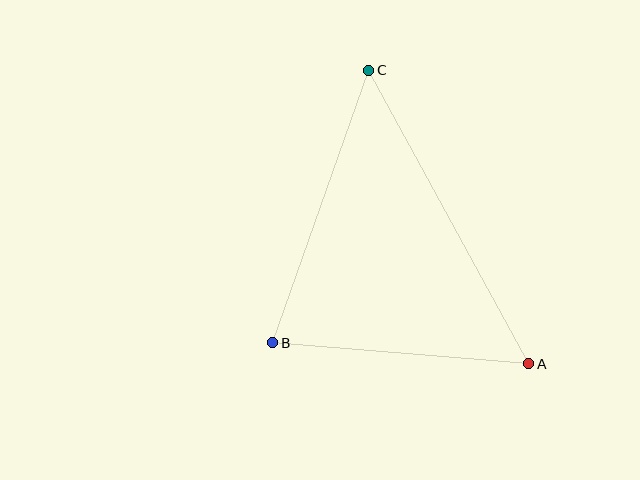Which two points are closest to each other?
Points A and B are closest to each other.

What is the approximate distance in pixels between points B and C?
The distance between B and C is approximately 289 pixels.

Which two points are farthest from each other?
Points A and C are farthest from each other.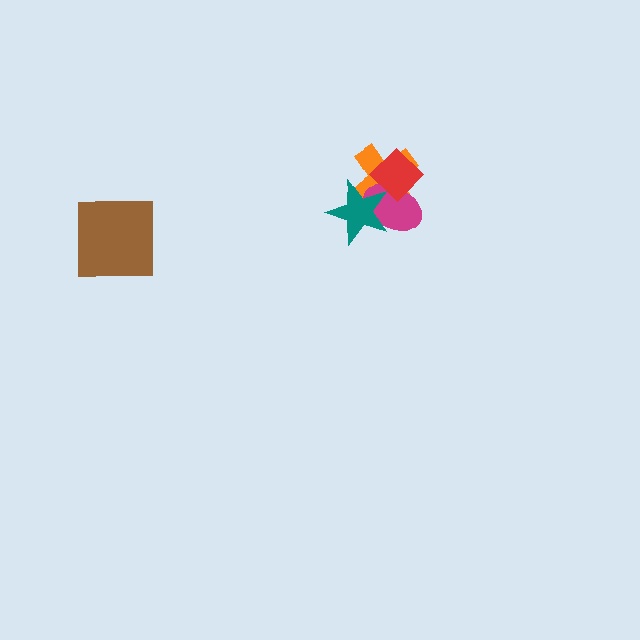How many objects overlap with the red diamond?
3 objects overlap with the red diamond.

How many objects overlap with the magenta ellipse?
3 objects overlap with the magenta ellipse.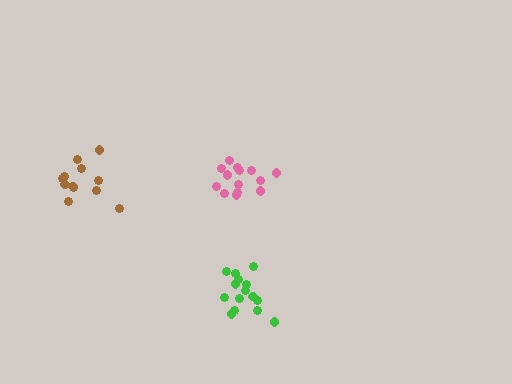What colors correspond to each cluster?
The clusters are colored: brown, green, pink.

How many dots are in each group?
Group 1: 12 dots, Group 2: 15 dots, Group 3: 14 dots (41 total).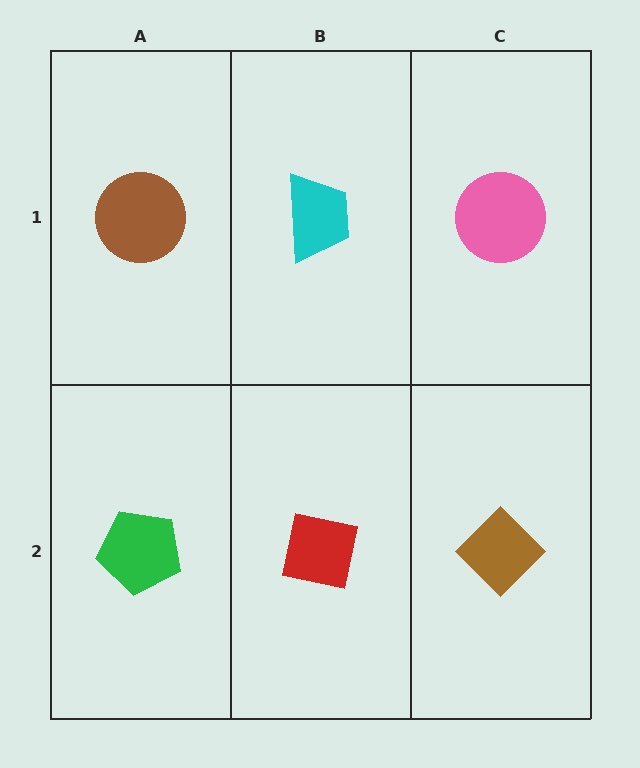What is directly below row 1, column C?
A brown diamond.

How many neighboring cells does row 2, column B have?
3.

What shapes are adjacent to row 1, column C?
A brown diamond (row 2, column C), a cyan trapezoid (row 1, column B).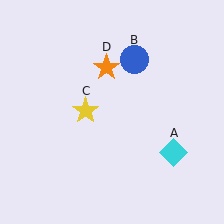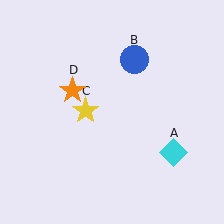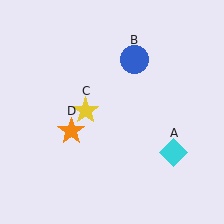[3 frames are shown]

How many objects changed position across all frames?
1 object changed position: orange star (object D).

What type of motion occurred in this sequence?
The orange star (object D) rotated counterclockwise around the center of the scene.